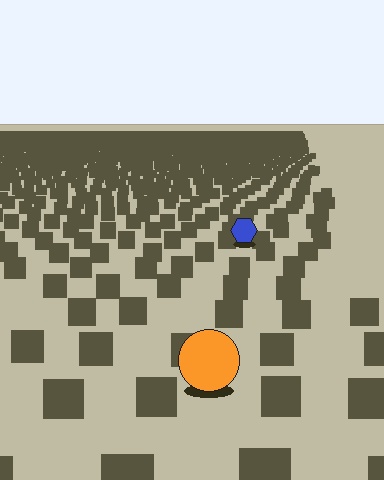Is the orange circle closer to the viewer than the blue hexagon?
Yes. The orange circle is closer — you can tell from the texture gradient: the ground texture is coarser near it.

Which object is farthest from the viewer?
The blue hexagon is farthest from the viewer. It appears smaller and the ground texture around it is denser.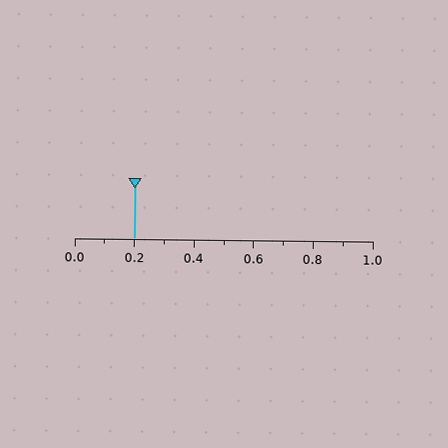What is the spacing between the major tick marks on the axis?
The major ticks are spaced 0.2 apart.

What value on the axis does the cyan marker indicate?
The marker indicates approximately 0.2.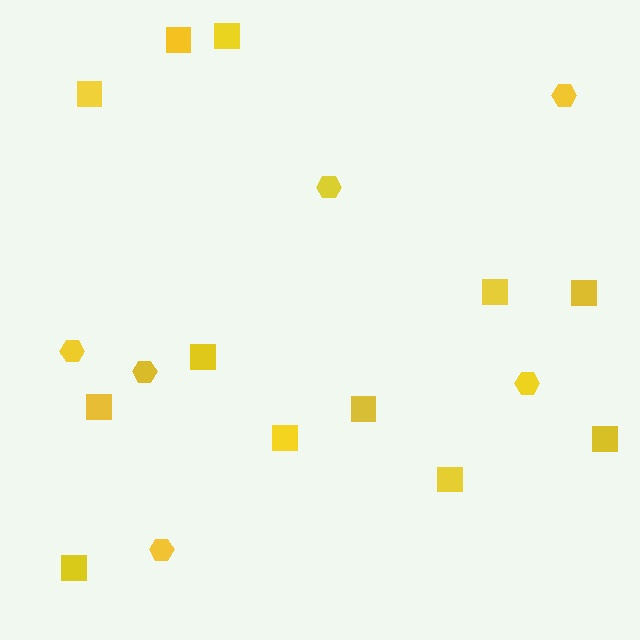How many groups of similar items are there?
There are 2 groups: one group of hexagons (6) and one group of squares (12).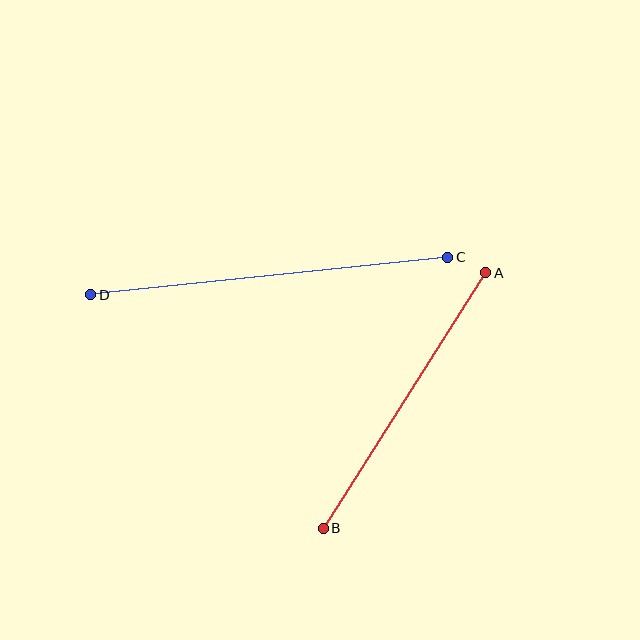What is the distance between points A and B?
The distance is approximately 303 pixels.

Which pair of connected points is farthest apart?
Points C and D are farthest apart.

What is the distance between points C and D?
The distance is approximately 359 pixels.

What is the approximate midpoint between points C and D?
The midpoint is at approximately (269, 276) pixels.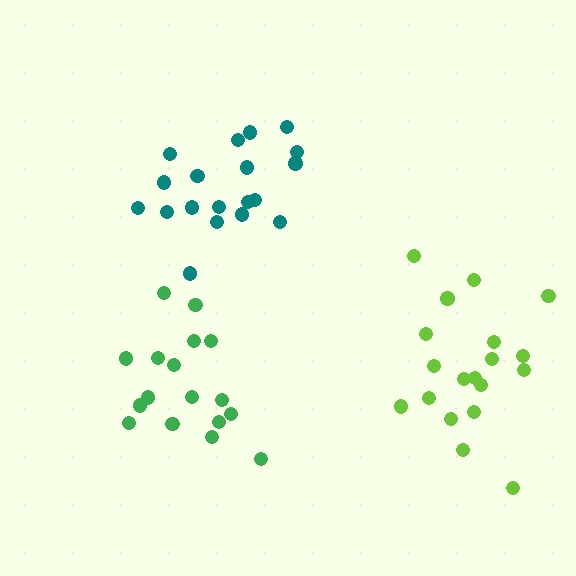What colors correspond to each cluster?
The clusters are colored: green, teal, lime.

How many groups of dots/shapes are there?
There are 3 groups.